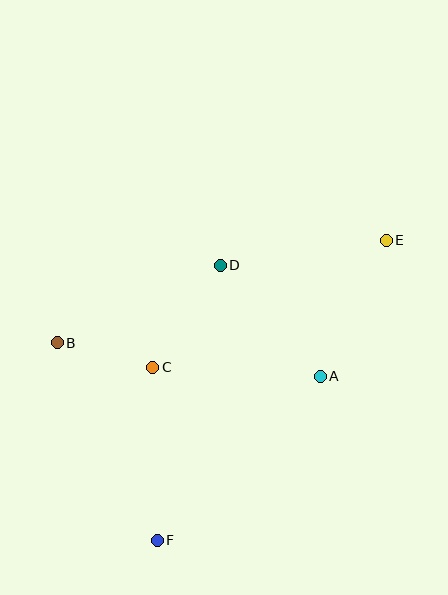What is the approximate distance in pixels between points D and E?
The distance between D and E is approximately 168 pixels.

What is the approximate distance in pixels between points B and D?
The distance between B and D is approximately 180 pixels.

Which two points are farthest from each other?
Points E and F are farthest from each other.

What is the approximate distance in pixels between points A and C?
The distance between A and C is approximately 168 pixels.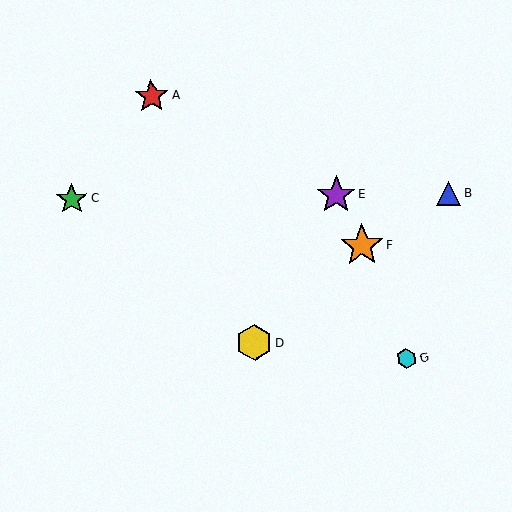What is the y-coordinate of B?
Object B is at y≈193.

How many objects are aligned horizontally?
3 objects (B, C, E) are aligned horizontally.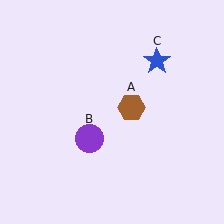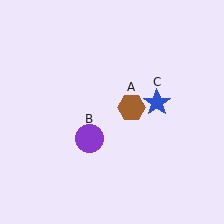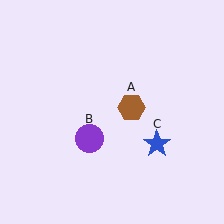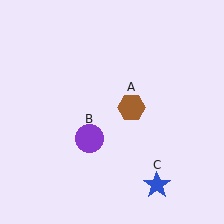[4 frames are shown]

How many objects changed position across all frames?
1 object changed position: blue star (object C).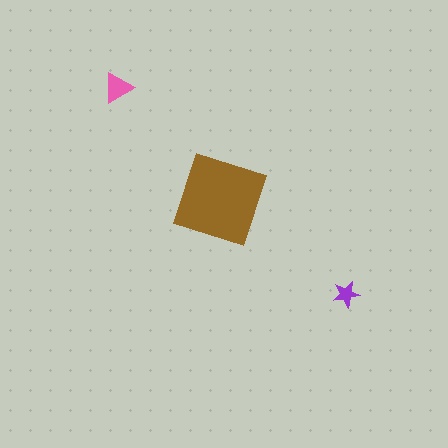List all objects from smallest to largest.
The purple star, the pink triangle, the brown diamond.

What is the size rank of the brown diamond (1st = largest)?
1st.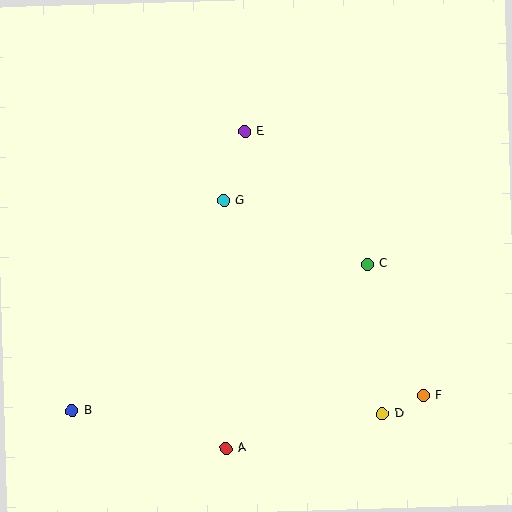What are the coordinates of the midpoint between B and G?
The midpoint between B and G is at (148, 306).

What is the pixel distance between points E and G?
The distance between E and G is 72 pixels.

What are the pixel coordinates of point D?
Point D is at (382, 413).